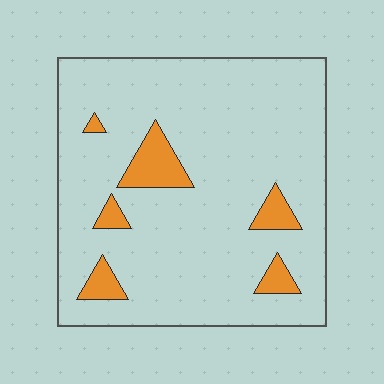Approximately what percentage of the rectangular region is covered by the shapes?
Approximately 10%.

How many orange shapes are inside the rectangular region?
6.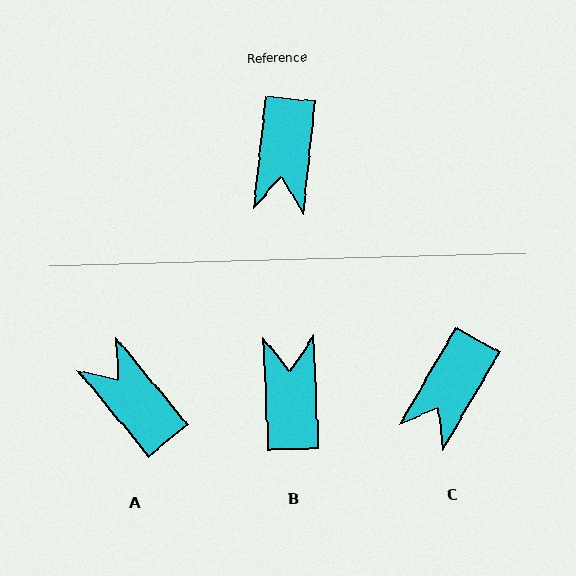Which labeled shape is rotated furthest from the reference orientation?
B, about 172 degrees away.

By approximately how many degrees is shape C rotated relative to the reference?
Approximately 24 degrees clockwise.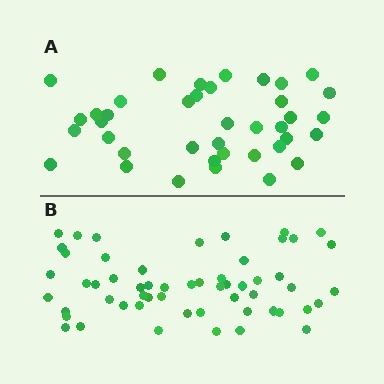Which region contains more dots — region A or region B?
Region B (the bottom region) has more dots.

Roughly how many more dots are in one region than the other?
Region B has approximately 15 more dots than region A.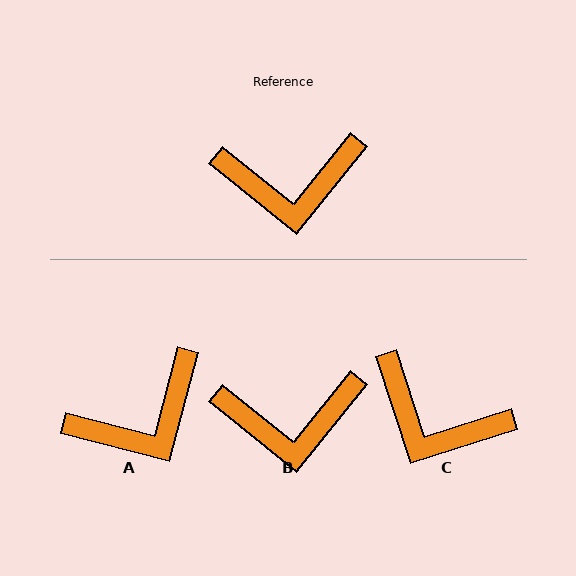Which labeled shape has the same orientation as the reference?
B.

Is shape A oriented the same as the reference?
No, it is off by about 24 degrees.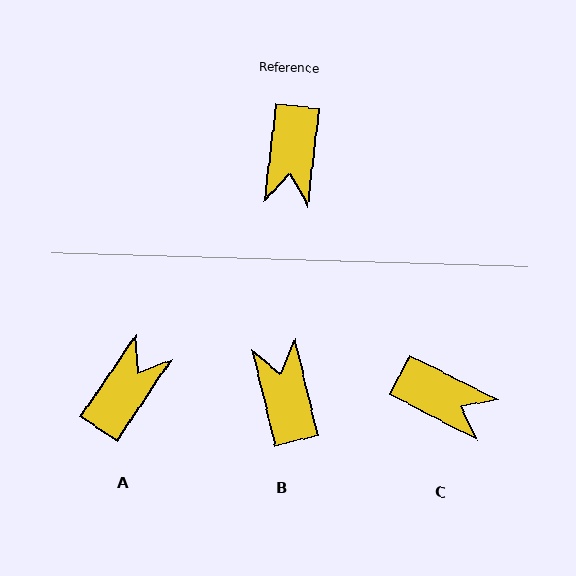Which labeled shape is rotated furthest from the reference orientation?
B, about 159 degrees away.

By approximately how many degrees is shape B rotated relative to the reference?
Approximately 159 degrees clockwise.